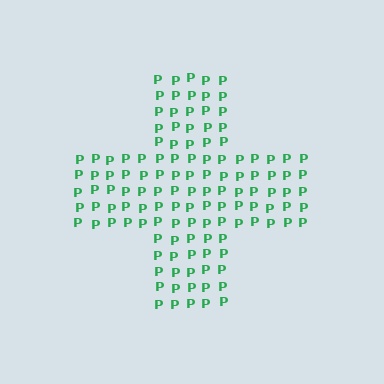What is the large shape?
The large shape is a cross.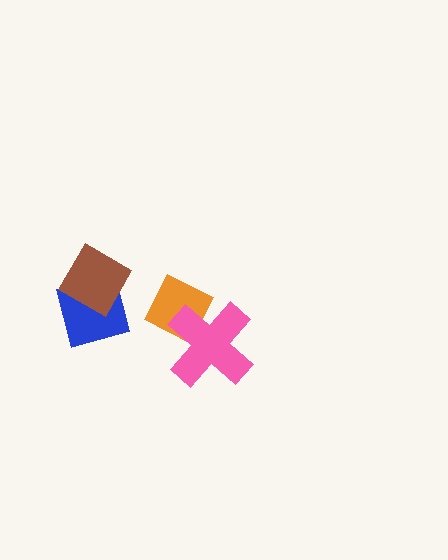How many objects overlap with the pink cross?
1 object overlaps with the pink cross.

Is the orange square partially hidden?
Yes, it is partially covered by another shape.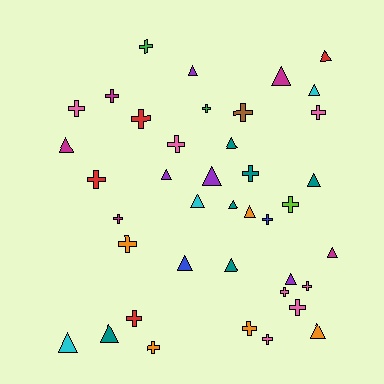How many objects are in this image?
There are 40 objects.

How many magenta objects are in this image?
There are 5 magenta objects.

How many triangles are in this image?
There are 19 triangles.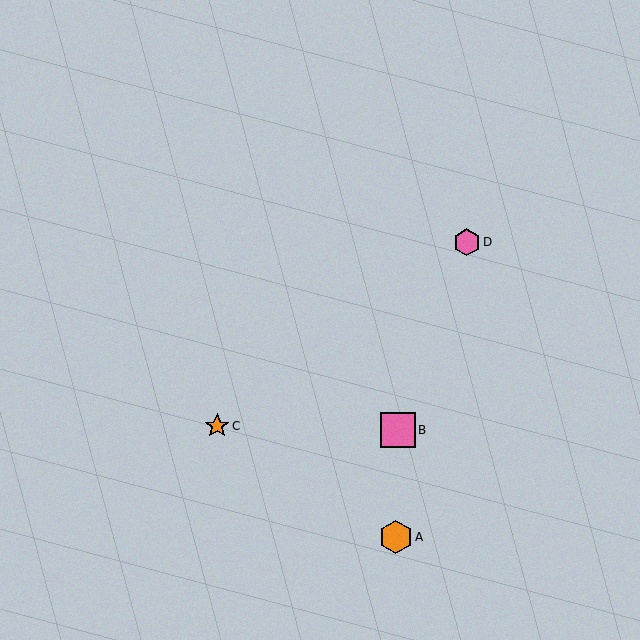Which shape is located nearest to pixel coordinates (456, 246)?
The pink hexagon (labeled D) at (467, 242) is nearest to that location.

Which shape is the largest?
The pink square (labeled B) is the largest.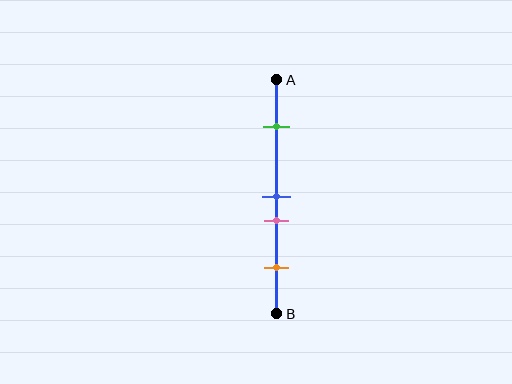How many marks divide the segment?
There are 4 marks dividing the segment.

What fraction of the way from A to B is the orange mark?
The orange mark is approximately 80% (0.8) of the way from A to B.